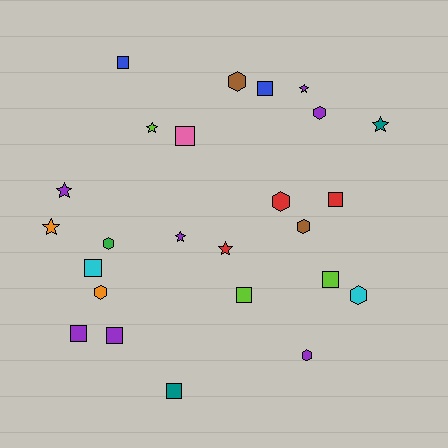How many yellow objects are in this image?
There are no yellow objects.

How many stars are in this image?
There are 7 stars.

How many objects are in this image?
There are 25 objects.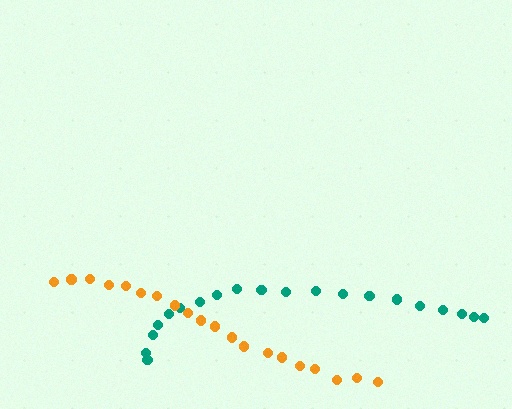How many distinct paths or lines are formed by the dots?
There are 2 distinct paths.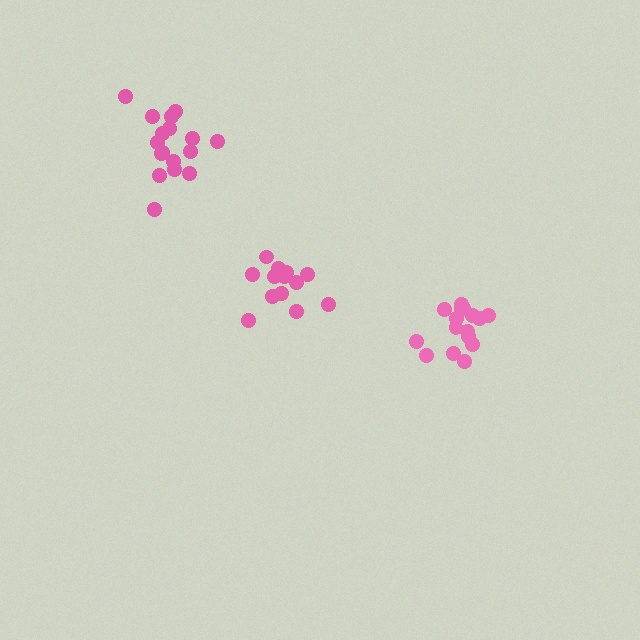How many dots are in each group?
Group 1: 16 dots, Group 2: 13 dots, Group 3: 17 dots (46 total).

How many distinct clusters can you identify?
There are 3 distinct clusters.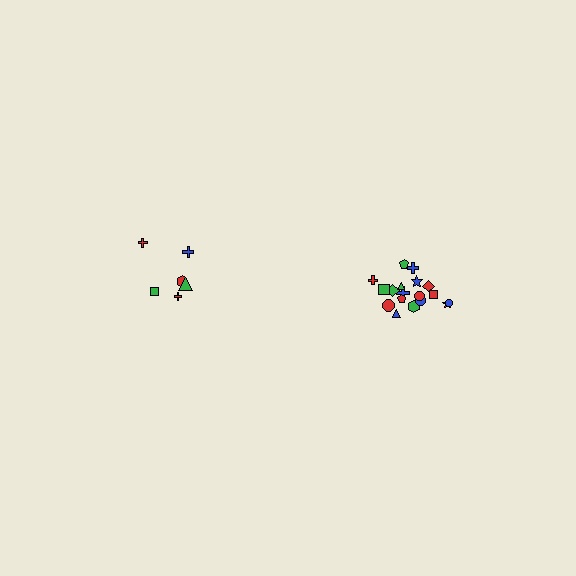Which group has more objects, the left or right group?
The right group.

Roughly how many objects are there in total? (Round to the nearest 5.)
Roughly 25 objects in total.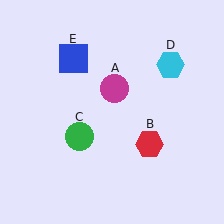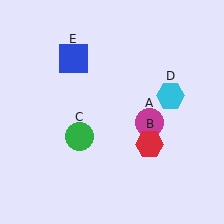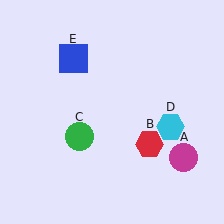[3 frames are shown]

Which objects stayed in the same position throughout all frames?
Red hexagon (object B) and green circle (object C) and blue square (object E) remained stationary.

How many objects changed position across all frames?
2 objects changed position: magenta circle (object A), cyan hexagon (object D).